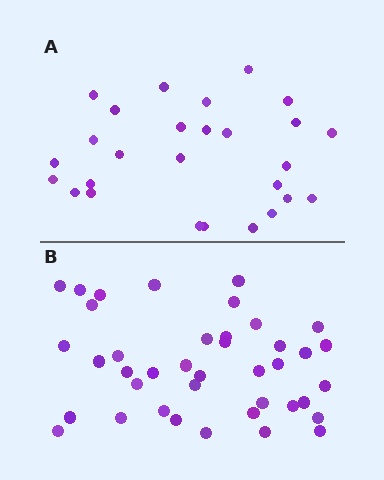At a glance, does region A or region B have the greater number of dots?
Region B (the bottom region) has more dots.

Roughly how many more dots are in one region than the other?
Region B has approximately 15 more dots than region A.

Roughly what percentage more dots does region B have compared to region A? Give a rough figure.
About 50% more.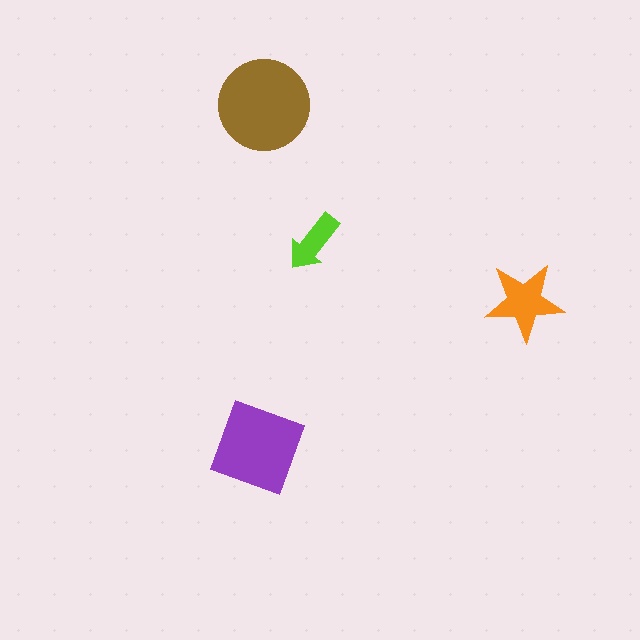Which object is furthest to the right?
The orange star is rightmost.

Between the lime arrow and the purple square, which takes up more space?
The purple square.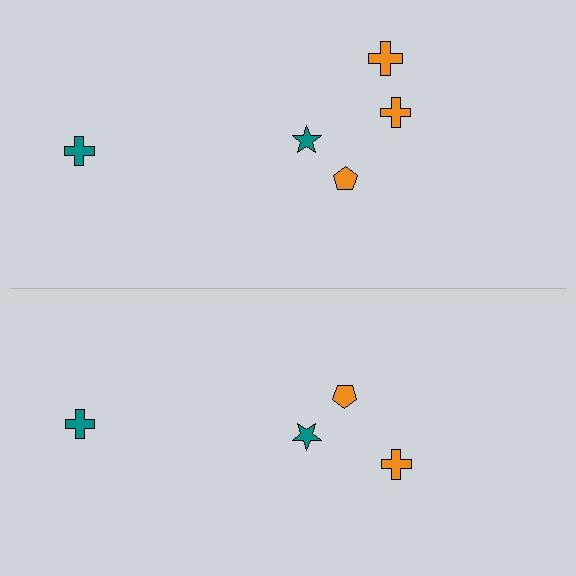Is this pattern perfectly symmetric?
No, the pattern is not perfectly symmetric. A orange cross is missing from the bottom side.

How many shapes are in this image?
There are 9 shapes in this image.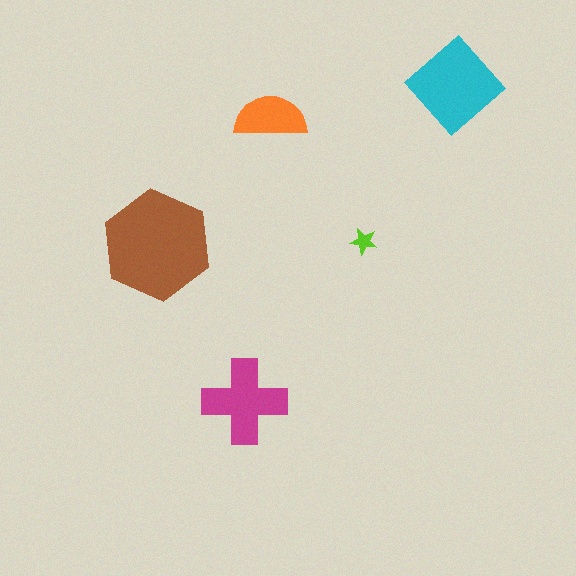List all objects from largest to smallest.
The brown hexagon, the cyan diamond, the magenta cross, the orange semicircle, the lime star.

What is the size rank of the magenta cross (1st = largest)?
3rd.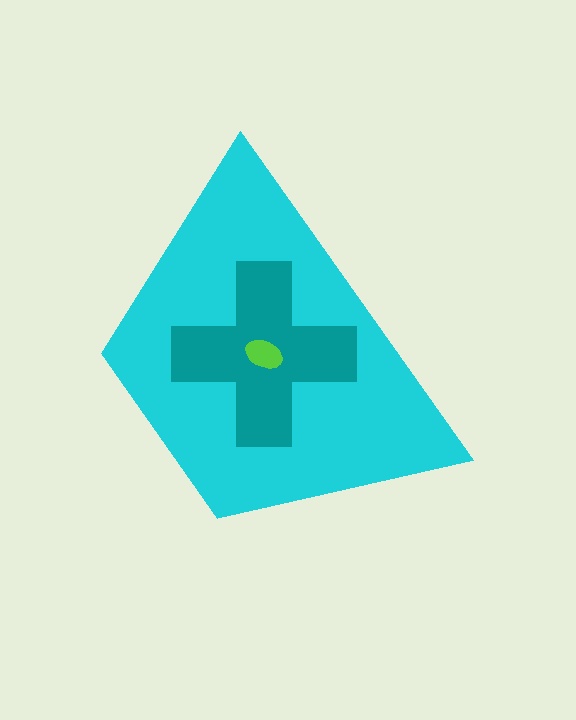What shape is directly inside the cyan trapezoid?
The teal cross.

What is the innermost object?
The lime ellipse.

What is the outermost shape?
The cyan trapezoid.